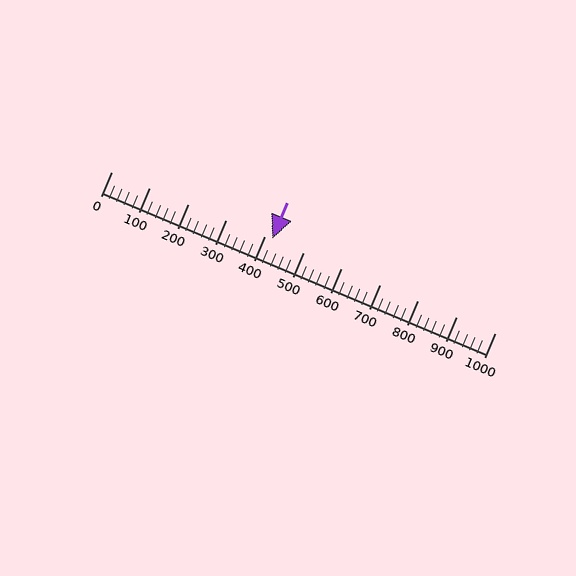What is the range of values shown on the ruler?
The ruler shows values from 0 to 1000.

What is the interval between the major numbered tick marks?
The major tick marks are spaced 100 units apart.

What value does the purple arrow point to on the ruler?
The purple arrow points to approximately 420.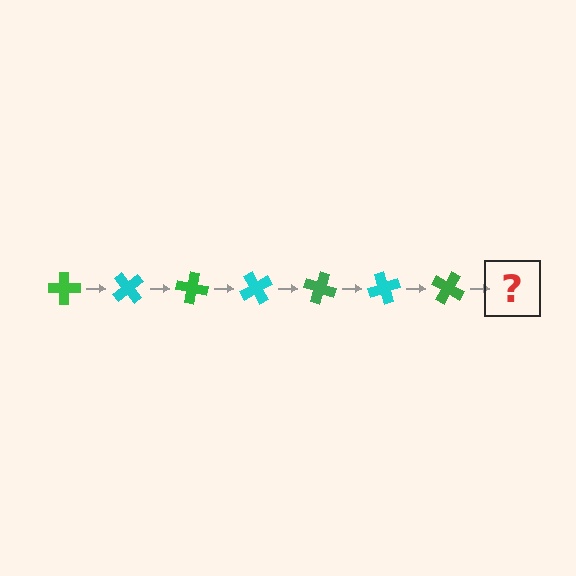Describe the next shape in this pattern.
It should be a cyan cross, rotated 350 degrees from the start.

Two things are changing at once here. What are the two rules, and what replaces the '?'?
The two rules are that it rotates 50 degrees each step and the color cycles through green and cyan. The '?' should be a cyan cross, rotated 350 degrees from the start.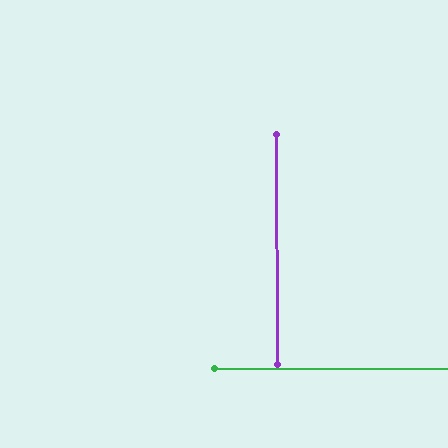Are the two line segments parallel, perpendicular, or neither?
Perpendicular — they meet at approximately 89°.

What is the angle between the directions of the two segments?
Approximately 89 degrees.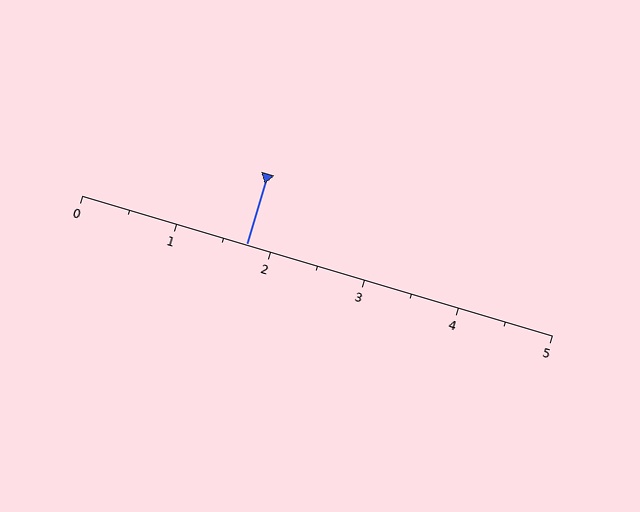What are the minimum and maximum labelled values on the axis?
The axis runs from 0 to 5.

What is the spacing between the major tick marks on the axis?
The major ticks are spaced 1 apart.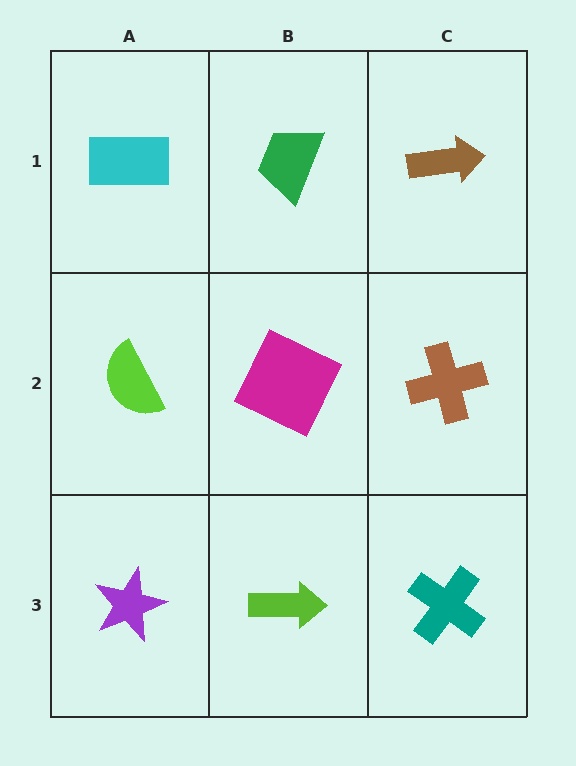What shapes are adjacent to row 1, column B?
A magenta square (row 2, column B), a cyan rectangle (row 1, column A), a brown arrow (row 1, column C).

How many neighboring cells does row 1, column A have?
2.